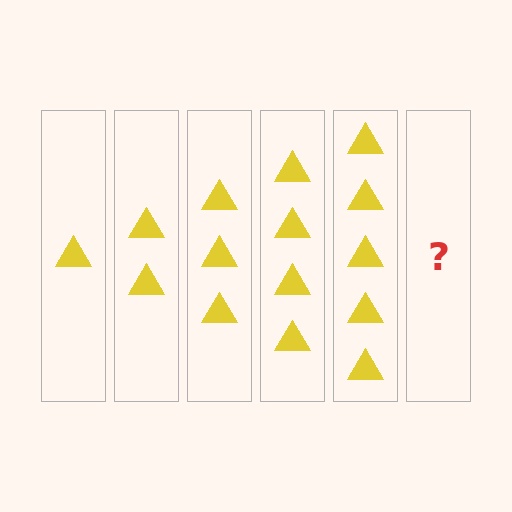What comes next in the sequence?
The next element should be 6 triangles.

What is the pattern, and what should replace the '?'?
The pattern is that each step adds one more triangle. The '?' should be 6 triangles.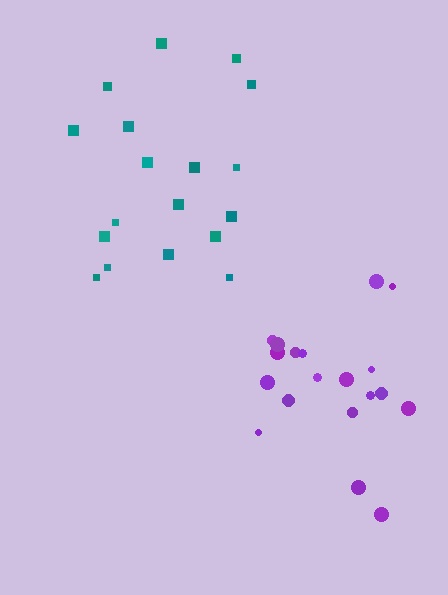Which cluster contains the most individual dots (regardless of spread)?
Purple (19).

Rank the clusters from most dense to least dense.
purple, teal.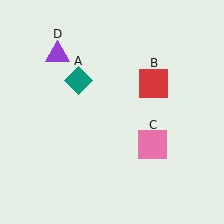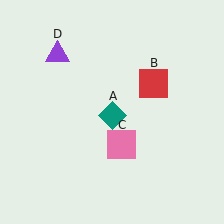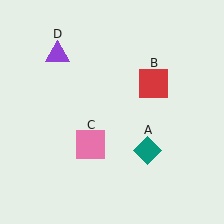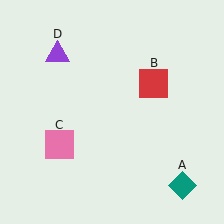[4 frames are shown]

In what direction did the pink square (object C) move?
The pink square (object C) moved left.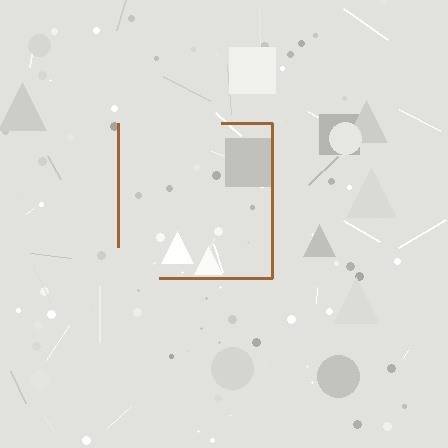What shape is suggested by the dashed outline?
The dashed outline suggests a square.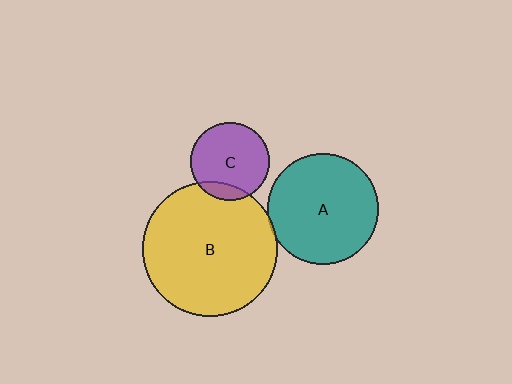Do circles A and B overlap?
Yes.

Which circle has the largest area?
Circle B (yellow).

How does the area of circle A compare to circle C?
Approximately 2.0 times.